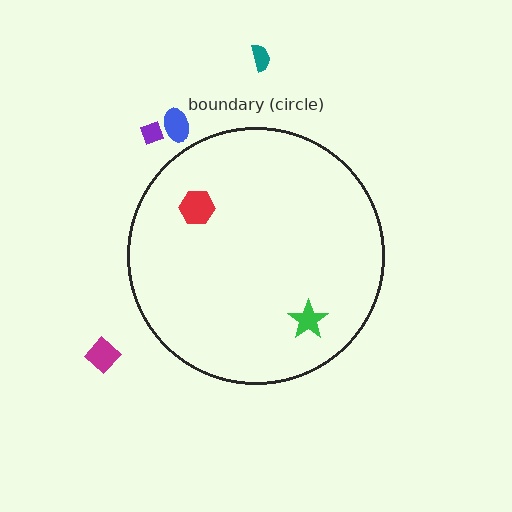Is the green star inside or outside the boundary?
Inside.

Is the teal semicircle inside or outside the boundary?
Outside.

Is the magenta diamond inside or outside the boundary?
Outside.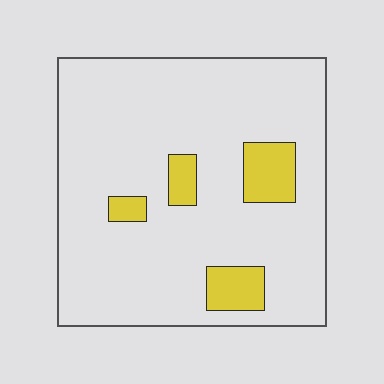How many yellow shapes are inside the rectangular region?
4.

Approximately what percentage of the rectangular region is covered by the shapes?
Approximately 10%.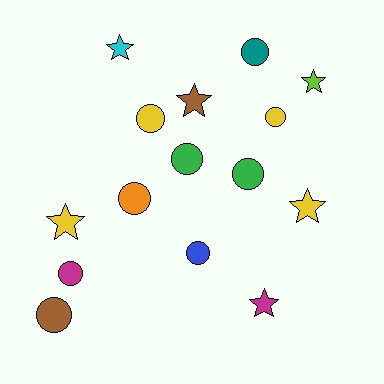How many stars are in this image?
There are 6 stars.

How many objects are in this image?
There are 15 objects.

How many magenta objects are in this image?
There are 2 magenta objects.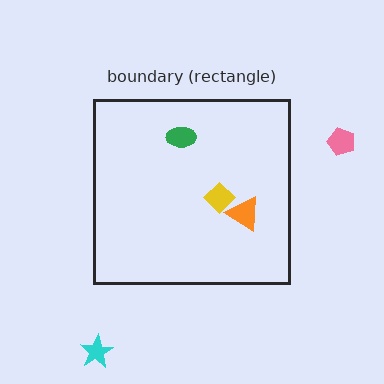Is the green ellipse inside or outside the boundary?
Inside.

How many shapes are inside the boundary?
3 inside, 2 outside.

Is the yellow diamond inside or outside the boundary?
Inside.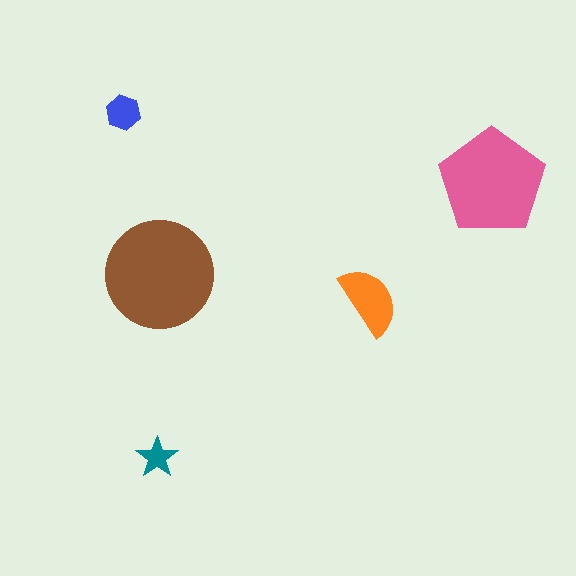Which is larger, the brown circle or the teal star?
The brown circle.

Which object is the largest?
The brown circle.